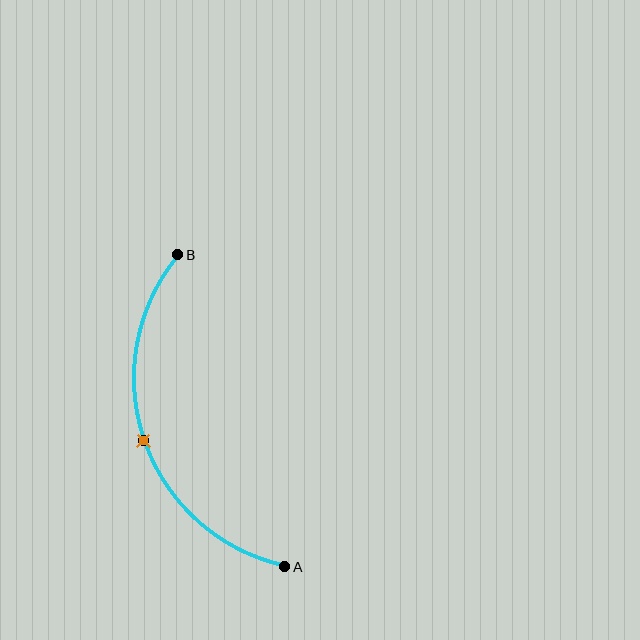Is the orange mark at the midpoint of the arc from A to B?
Yes. The orange mark lies on the arc at equal arc-length from both A and B — it is the arc midpoint.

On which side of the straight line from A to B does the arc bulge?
The arc bulges to the left of the straight line connecting A and B.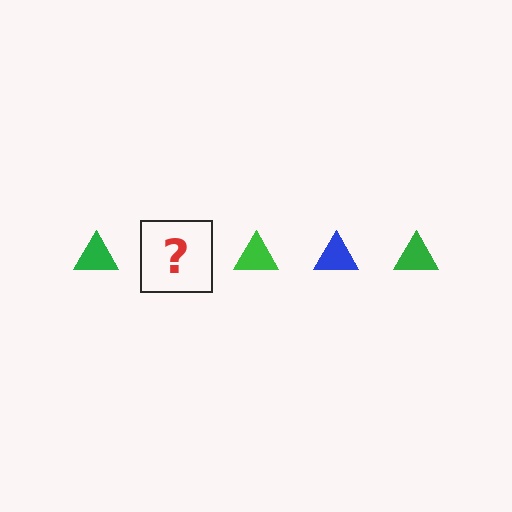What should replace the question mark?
The question mark should be replaced with a blue triangle.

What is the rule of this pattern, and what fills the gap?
The rule is that the pattern cycles through green, blue triangles. The gap should be filled with a blue triangle.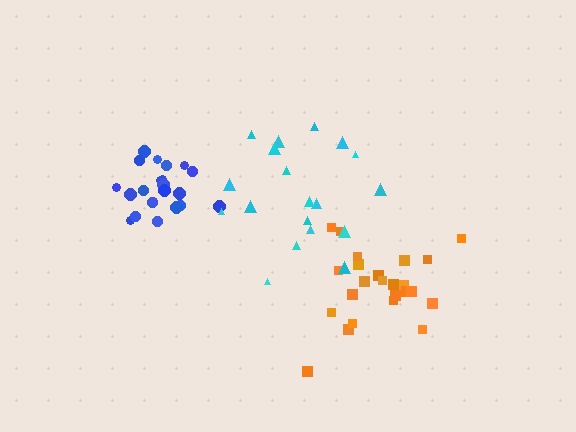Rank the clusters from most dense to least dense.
blue, orange, cyan.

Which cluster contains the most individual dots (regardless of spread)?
Orange (24).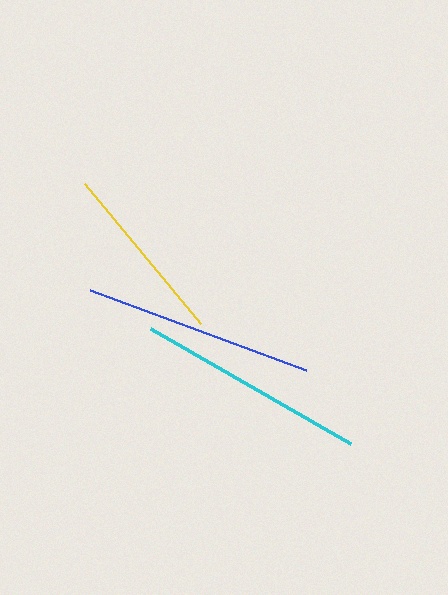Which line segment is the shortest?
The yellow line is the shortest at approximately 182 pixels.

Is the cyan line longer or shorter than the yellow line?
The cyan line is longer than the yellow line.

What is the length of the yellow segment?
The yellow segment is approximately 182 pixels long.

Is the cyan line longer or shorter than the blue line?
The cyan line is longer than the blue line.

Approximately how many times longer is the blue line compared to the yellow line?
The blue line is approximately 1.3 times the length of the yellow line.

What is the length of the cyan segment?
The cyan segment is approximately 230 pixels long.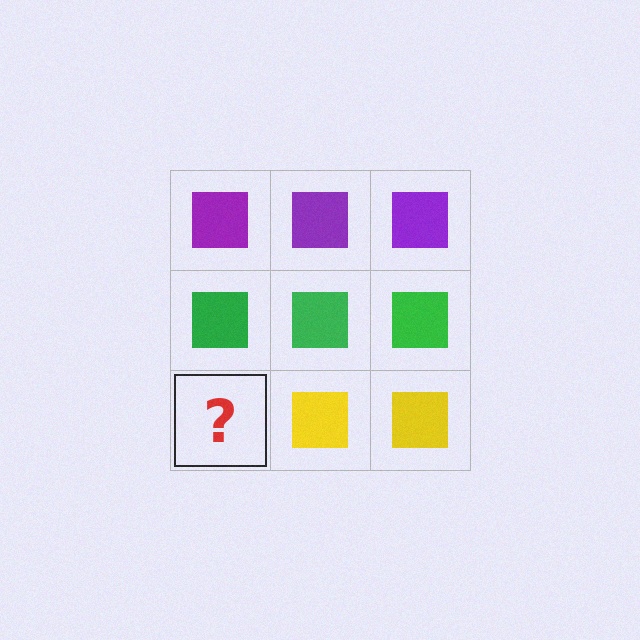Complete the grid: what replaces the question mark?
The question mark should be replaced with a yellow square.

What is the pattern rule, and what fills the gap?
The rule is that each row has a consistent color. The gap should be filled with a yellow square.